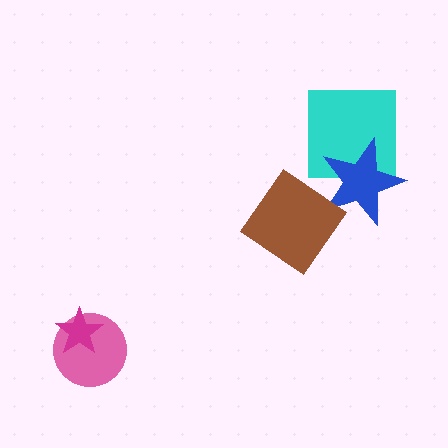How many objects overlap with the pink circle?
1 object overlaps with the pink circle.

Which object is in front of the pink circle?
The magenta star is in front of the pink circle.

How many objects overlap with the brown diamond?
0 objects overlap with the brown diamond.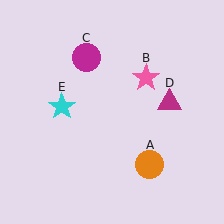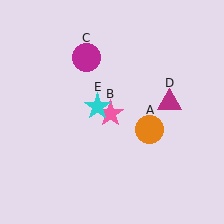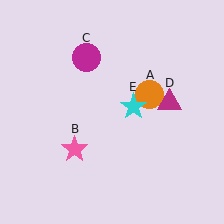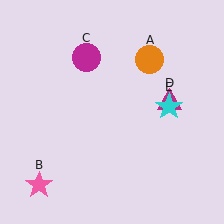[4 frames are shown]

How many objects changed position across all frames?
3 objects changed position: orange circle (object A), pink star (object B), cyan star (object E).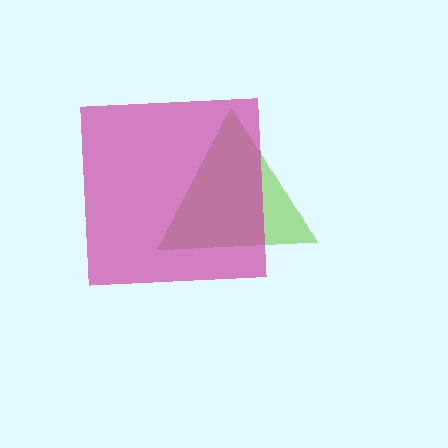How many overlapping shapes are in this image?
There are 2 overlapping shapes in the image.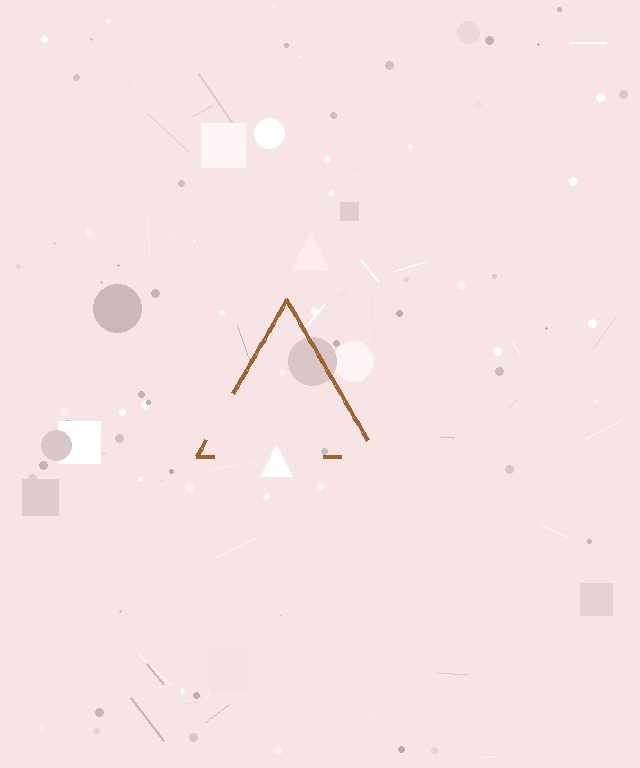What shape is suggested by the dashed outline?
The dashed outline suggests a triangle.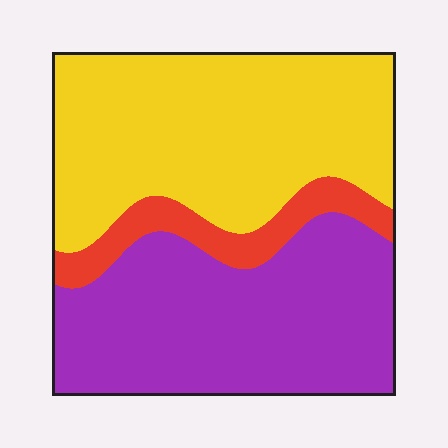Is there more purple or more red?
Purple.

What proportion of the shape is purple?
Purple covers roughly 45% of the shape.